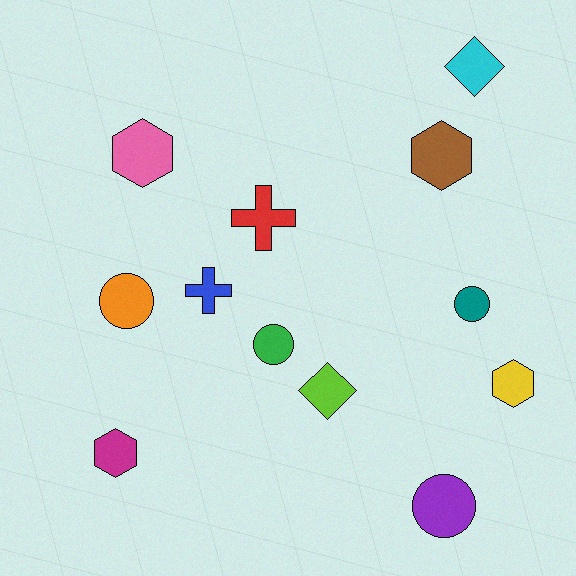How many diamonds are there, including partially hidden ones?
There are 2 diamonds.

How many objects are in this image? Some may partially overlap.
There are 12 objects.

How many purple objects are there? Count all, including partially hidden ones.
There is 1 purple object.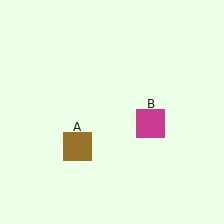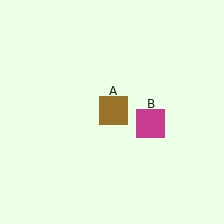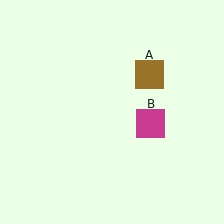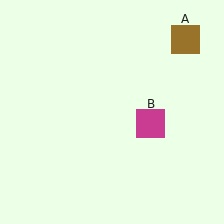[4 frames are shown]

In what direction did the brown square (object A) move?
The brown square (object A) moved up and to the right.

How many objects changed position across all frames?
1 object changed position: brown square (object A).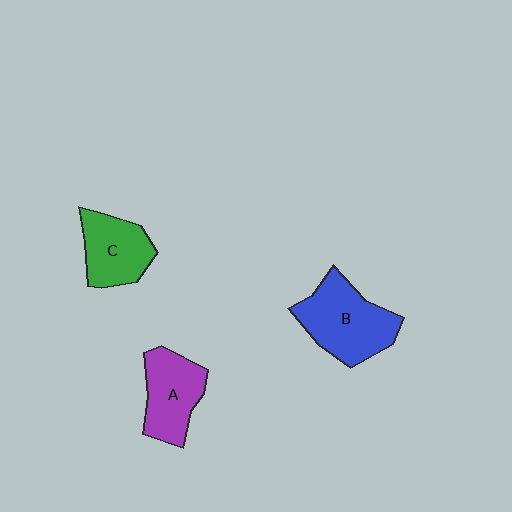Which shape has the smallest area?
Shape C (green).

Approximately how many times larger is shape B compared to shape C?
Approximately 1.4 times.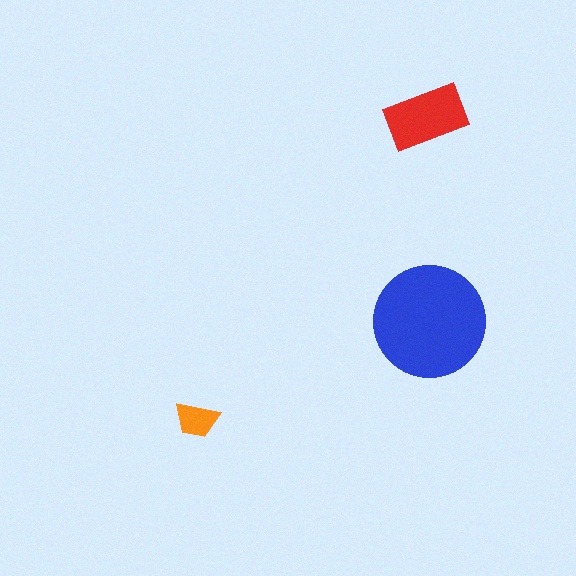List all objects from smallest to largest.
The orange trapezoid, the red rectangle, the blue circle.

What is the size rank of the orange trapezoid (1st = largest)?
3rd.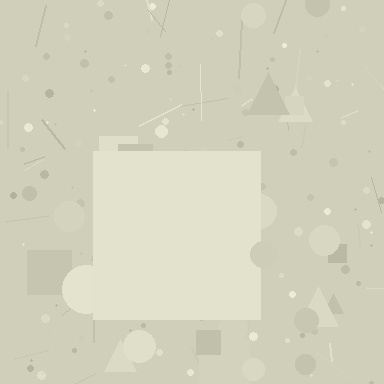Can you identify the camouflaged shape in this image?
The camouflaged shape is a square.